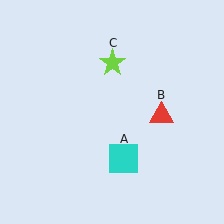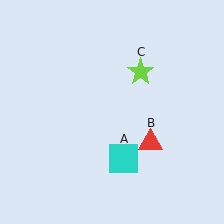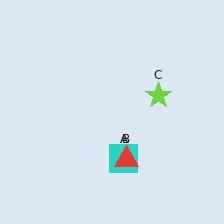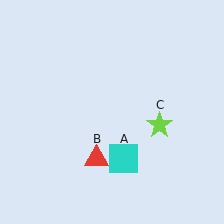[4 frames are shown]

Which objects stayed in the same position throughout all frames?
Cyan square (object A) remained stationary.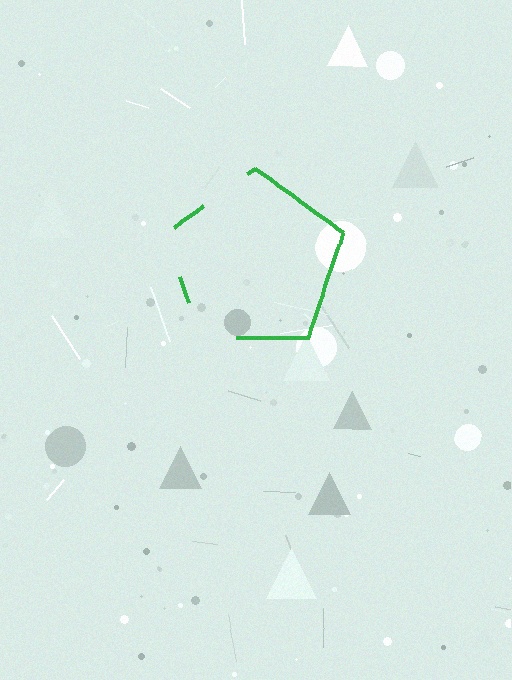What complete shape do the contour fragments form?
The contour fragments form a pentagon.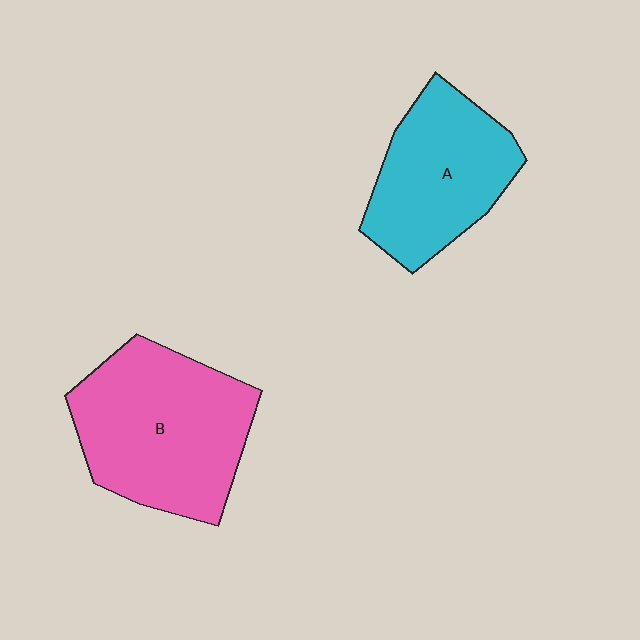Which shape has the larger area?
Shape B (pink).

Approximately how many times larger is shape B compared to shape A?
Approximately 1.3 times.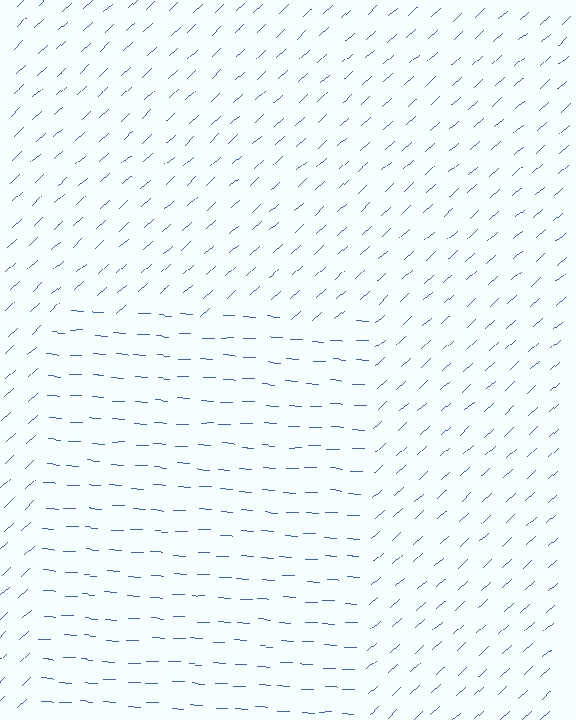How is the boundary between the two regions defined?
The boundary is defined purely by a change in line orientation (approximately 45 degrees difference). All lines are the same color and thickness.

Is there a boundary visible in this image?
Yes, there is a texture boundary formed by a change in line orientation.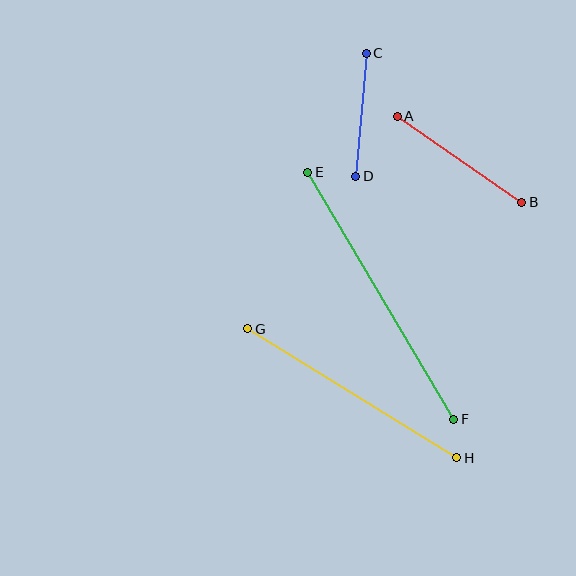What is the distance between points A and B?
The distance is approximately 152 pixels.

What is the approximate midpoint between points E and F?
The midpoint is at approximately (381, 296) pixels.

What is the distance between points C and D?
The distance is approximately 123 pixels.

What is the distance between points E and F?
The distance is approximately 287 pixels.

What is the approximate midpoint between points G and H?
The midpoint is at approximately (352, 393) pixels.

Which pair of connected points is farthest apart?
Points E and F are farthest apart.